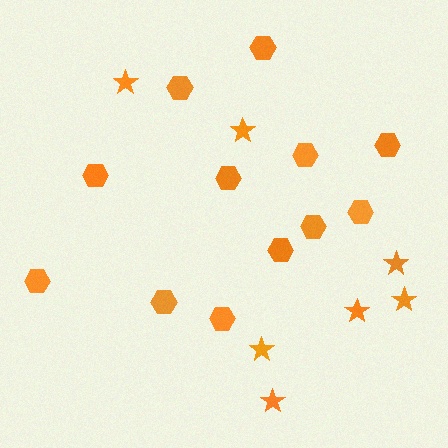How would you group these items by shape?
There are 2 groups: one group of stars (7) and one group of hexagons (12).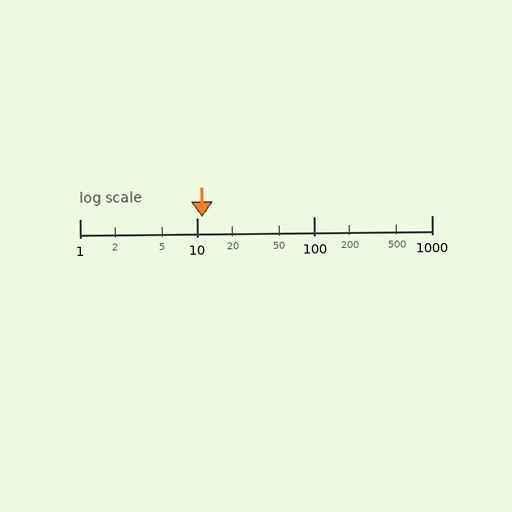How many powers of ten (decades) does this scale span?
The scale spans 3 decades, from 1 to 1000.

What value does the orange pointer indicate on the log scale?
The pointer indicates approximately 11.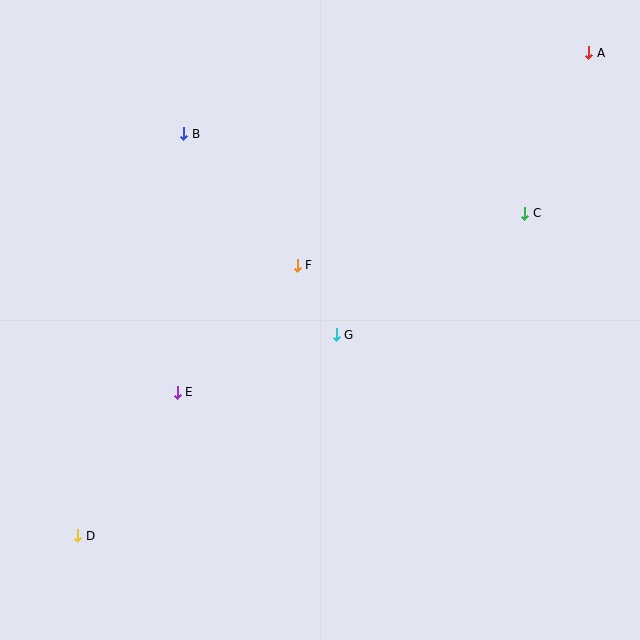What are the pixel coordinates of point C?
Point C is at (525, 213).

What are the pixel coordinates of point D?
Point D is at (78, 536).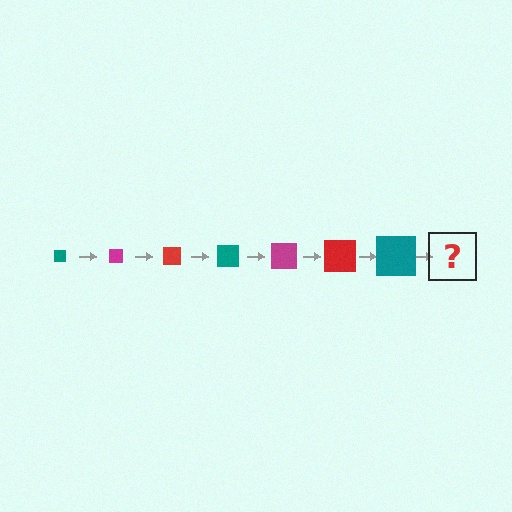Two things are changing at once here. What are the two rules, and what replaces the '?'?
The two rules are that the square grows larger each step and the color cycles through teal, magenta, and red. The '?' should be a magenta square, larger than the previous one.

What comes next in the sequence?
The next element should be a magenta square, larger than the previous one.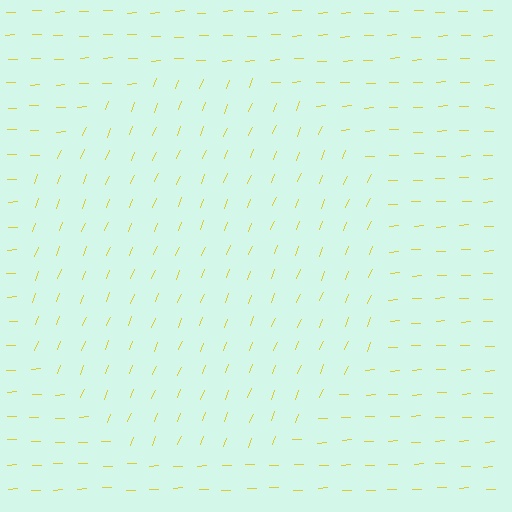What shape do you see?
I see a circle.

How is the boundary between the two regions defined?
The boundary is defined purely by a change in line orientation (approximately 66 degrees difference). All lines are the same color and thickness.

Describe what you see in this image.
The image is filled with small yellow line segments. A circle region in the image has lines oriented differently from the surrounding lines, creating a visible texture boundary.